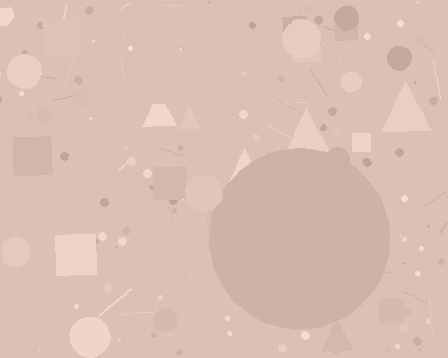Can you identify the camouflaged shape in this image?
The camouflaged shape is a circle.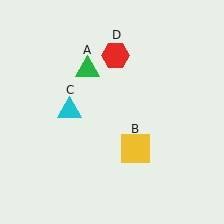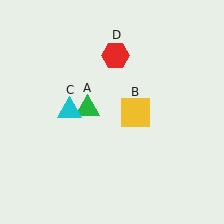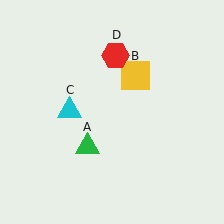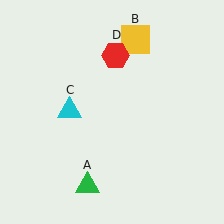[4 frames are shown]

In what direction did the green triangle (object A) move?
The green triangle (object A) moved down.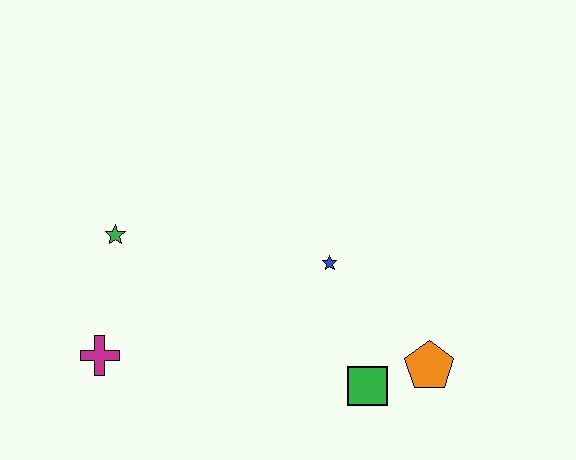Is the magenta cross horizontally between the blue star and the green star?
No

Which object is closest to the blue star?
The green square is closest to the blue star.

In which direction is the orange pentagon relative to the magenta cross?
The orange pentagon is to the right of the magenta cross.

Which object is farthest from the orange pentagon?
The green star is farthest from the orange pentagon.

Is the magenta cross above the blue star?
No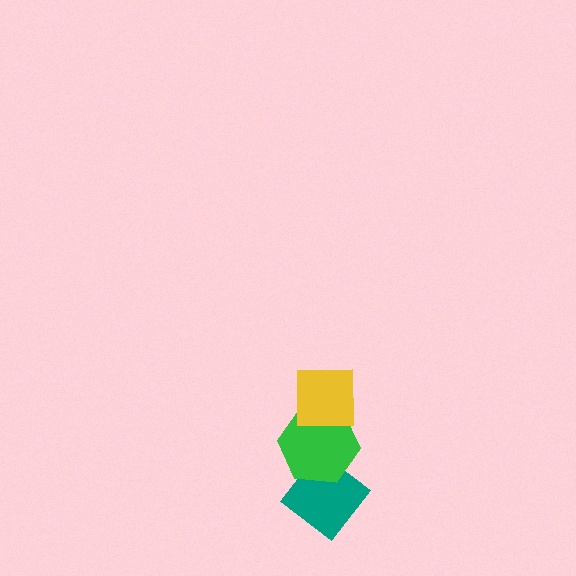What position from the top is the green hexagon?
The green hexagon is 2nd from the top.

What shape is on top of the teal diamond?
The green hexagon is on top of the teal diamond.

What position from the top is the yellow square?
The yellow square is 1st from the top.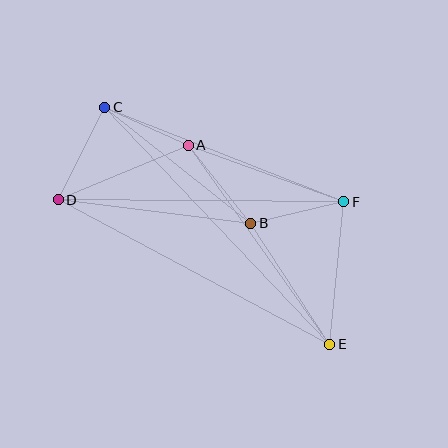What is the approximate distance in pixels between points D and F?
The distance between D and F is approximately 286 pixels.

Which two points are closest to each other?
Points A and C are closest to each other.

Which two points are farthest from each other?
Points C and E are farthest from each other.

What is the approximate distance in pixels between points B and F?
The distance between B and F is approximately 96 pixels.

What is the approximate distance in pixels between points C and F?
The distance between C and F is approximately 257 pixels.